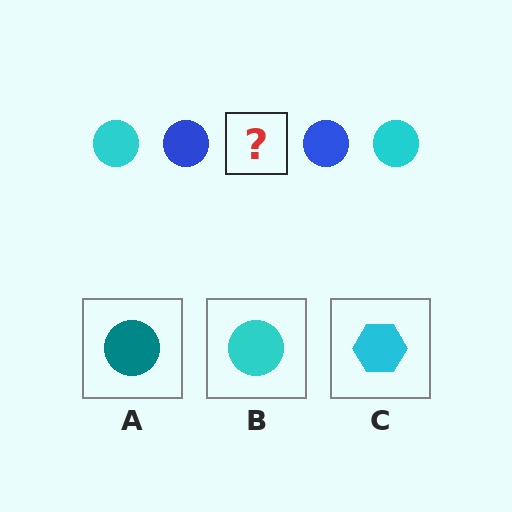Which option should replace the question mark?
Option B.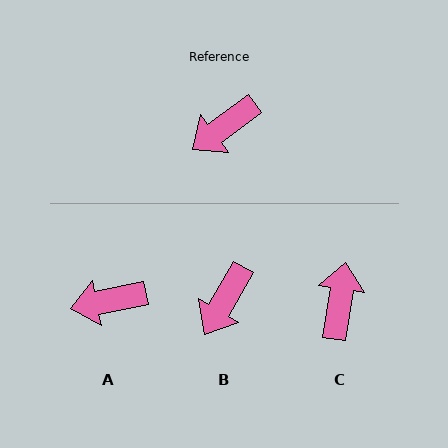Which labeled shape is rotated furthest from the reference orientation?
C, about 135 degrees away.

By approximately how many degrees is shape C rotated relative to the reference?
Approximately 135 degrees clockwise.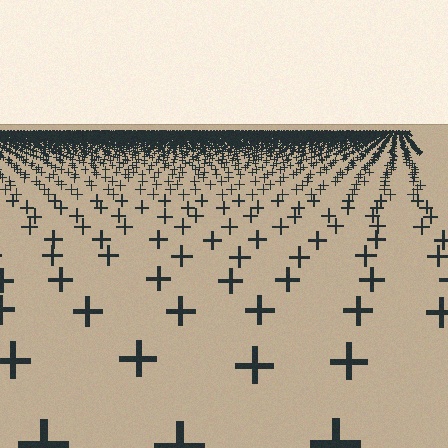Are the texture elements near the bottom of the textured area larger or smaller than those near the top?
Larger. Near the bottom, elements are closer to the viewer and appear at a bigger on-screen size.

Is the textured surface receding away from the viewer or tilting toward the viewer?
The surface is receding away from the viewer. Texture elements get smaller and denser toward the top.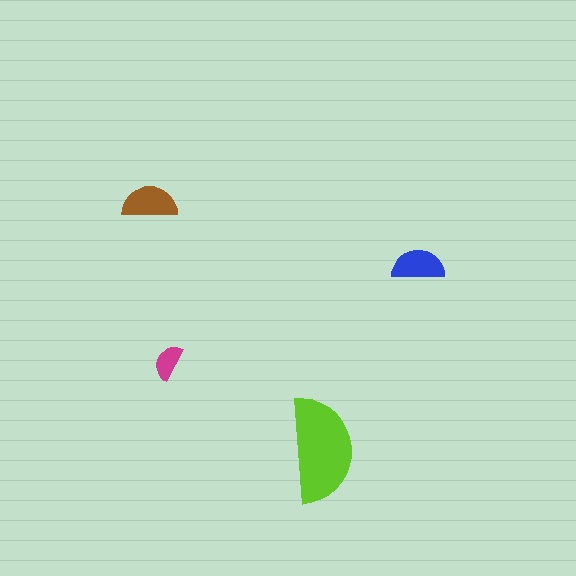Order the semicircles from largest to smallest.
the lime one, the brown one, the blue one, the magenta one.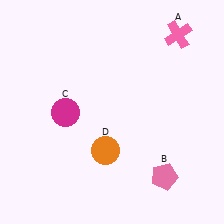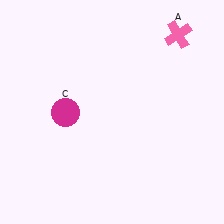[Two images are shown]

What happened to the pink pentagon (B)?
The pink pentagon (B) was removed in Image 2. It was in the bottom-right area of Image 1.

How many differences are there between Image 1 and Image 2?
There are 2 differences between the two images.